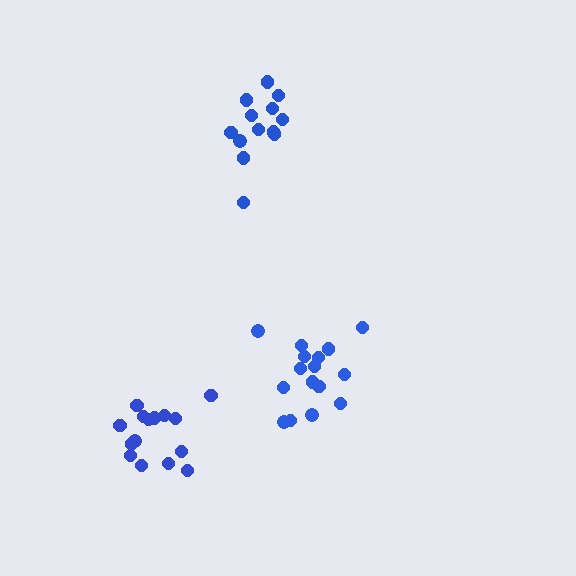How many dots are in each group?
Group 1: 15 dots, Group 2: 16 dots, Group 3: 13 dots (44 total).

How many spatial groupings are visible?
There are 3 spatial groupings.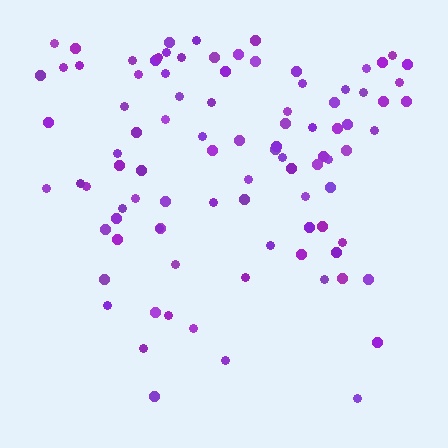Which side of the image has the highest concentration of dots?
The top.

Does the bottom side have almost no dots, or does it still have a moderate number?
Still a moderate number, just noticeably fewer than the top.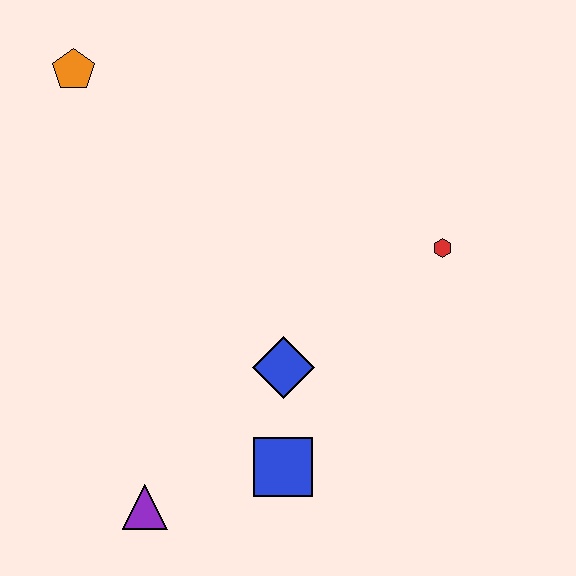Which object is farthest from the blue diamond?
The orange pentagon is farthest from the blue diamond.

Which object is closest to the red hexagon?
The blue diamond is closest to the red hexagon.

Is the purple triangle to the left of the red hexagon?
Yes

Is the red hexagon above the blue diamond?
Yes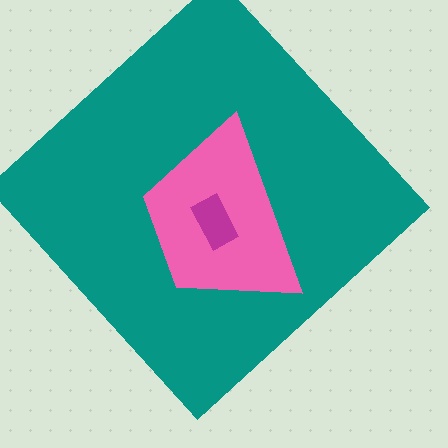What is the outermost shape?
The teal diamond.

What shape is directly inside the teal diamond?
The pink trapezoid.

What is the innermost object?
The magenta rectangle.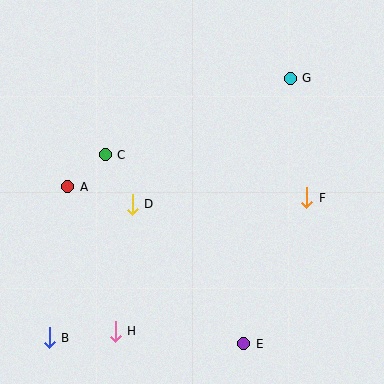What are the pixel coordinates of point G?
Point G is at (290, 78).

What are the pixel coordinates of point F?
Point F is at (307, 198).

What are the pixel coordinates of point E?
Point E is at (244, 344).